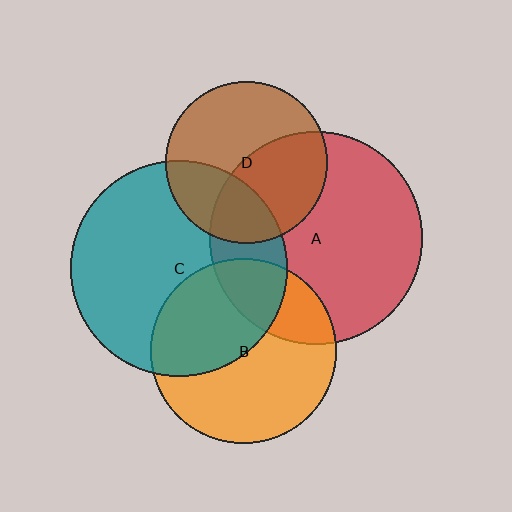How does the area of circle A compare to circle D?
Approximately 1.7 times.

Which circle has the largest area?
Circle C (teal).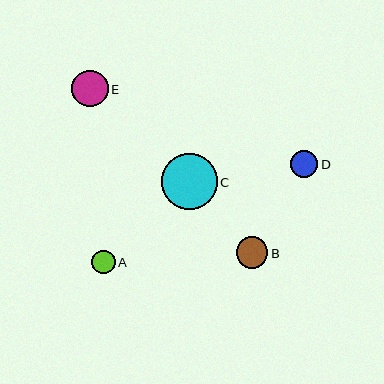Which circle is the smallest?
Circle A is the smallest with a size of approximately 24 pixels.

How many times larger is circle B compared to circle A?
Circle B is approximately 1.3 times the size of circle A.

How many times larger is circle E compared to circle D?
Circle E is approximately 1.3 times the size of circle D.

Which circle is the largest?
Circle C is the largest with a size of approximately 56 pixels.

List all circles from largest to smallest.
From largest to smallest: C, E, B, D, A.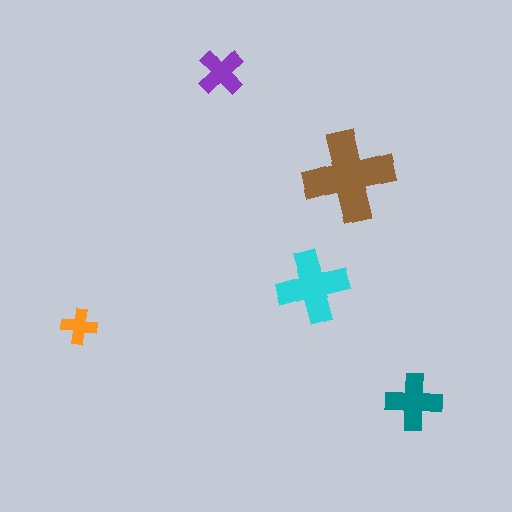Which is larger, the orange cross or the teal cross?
The teal one.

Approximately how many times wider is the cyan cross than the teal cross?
About 1.5 times wider.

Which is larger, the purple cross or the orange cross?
The purple one.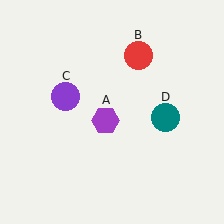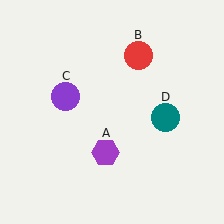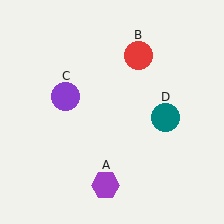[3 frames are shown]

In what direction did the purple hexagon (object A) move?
The purple hexagon (object A) moved down.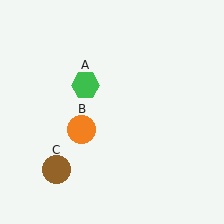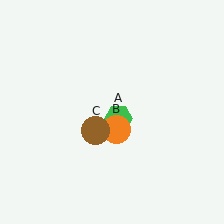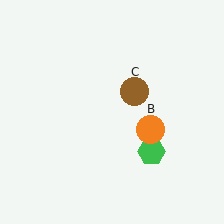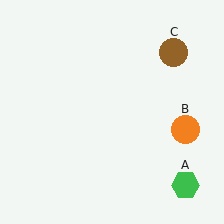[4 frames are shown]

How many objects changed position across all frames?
3 objects changed position: green hexagon (object A), orange circle (object B), brown circle (object C).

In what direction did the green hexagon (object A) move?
The green hexagon (object A) moved down and to the right.